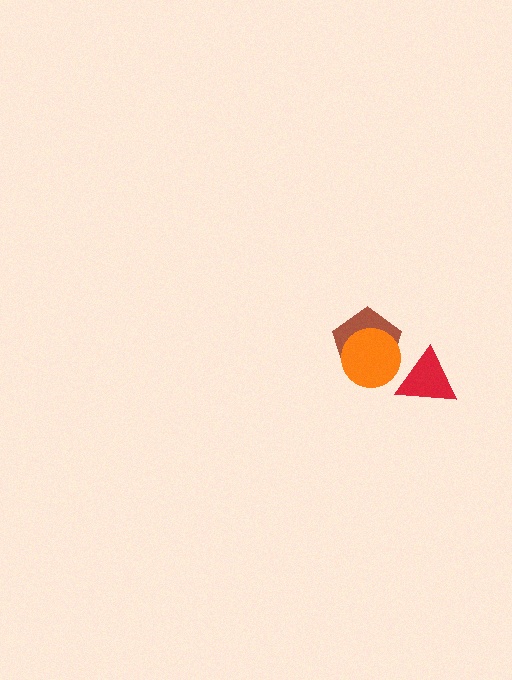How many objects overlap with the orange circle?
1 object overlaps with the orange circle.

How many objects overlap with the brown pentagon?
1 object overlaps with the brown pentagon.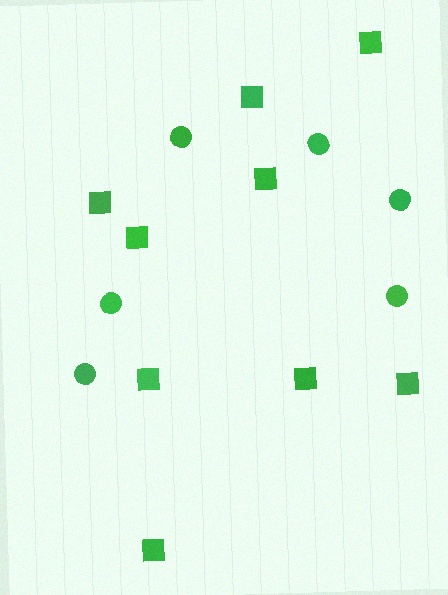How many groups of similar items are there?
There are 2 groups: one group of squares (9) and one group of circles (6).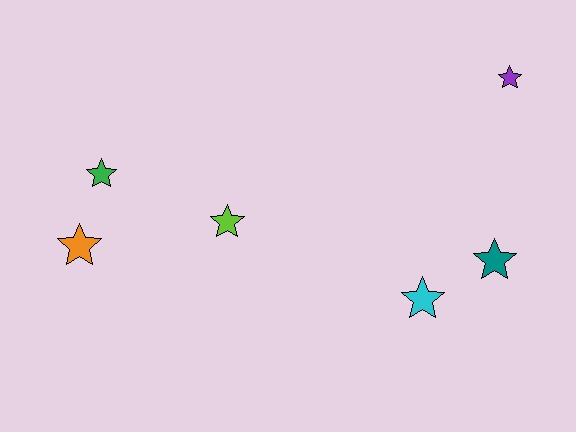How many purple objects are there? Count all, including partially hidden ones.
There is 1 purple object.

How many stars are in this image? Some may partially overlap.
There are 6 stars.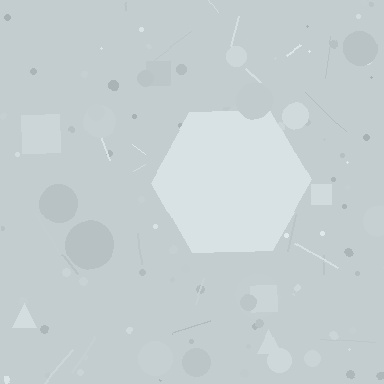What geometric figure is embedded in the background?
A hexagon is embedded in the background.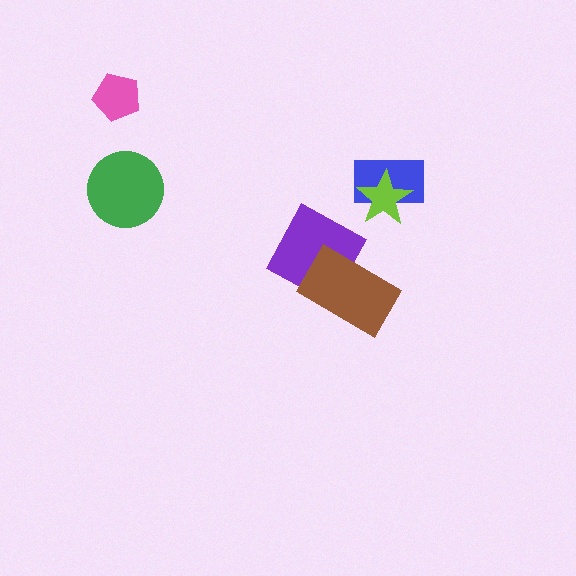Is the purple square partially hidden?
Yes, it is partially covered by another shape.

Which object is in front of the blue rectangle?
The lime star is in front of the blue rectangle.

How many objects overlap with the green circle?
0 objects overlap with the green circle.